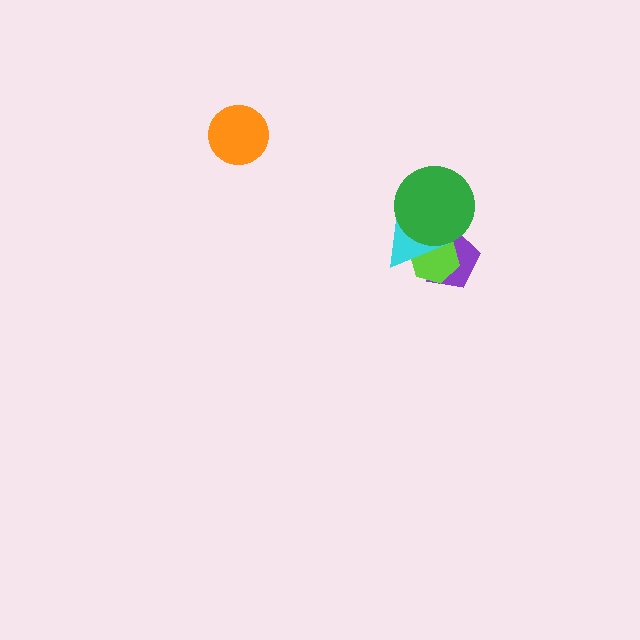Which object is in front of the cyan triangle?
The green circle is in front of the cyan triangle.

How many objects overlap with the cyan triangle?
3 objects overlap with the cyan triangle.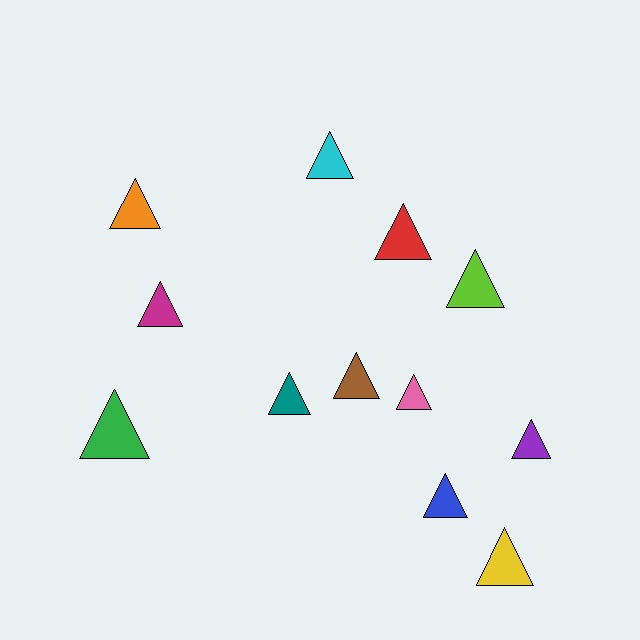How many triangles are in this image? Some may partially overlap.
There are 12 triangles.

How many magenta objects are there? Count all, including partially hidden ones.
There is 1 magenta object.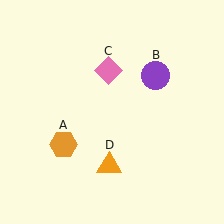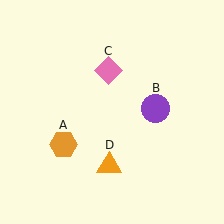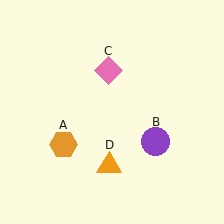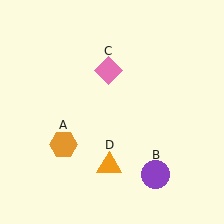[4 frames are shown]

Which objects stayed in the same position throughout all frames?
Orange hexagon (object A) and pink diamond (object C) and orange triangle (object D) remained stationary.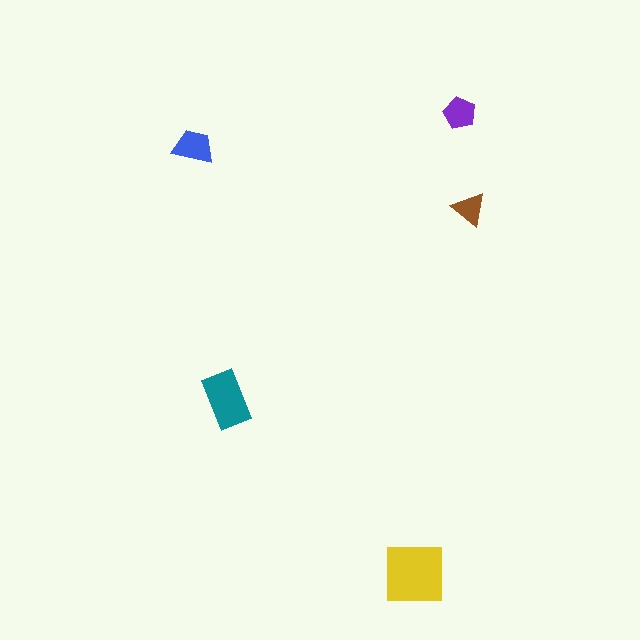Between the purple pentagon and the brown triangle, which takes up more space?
The purple pentagon.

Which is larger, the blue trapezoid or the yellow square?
The yellow square.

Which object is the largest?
The yellow square.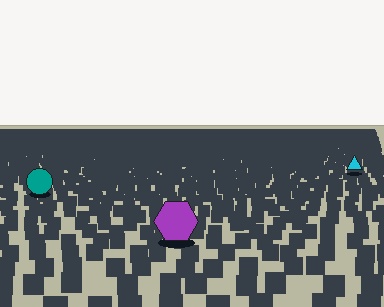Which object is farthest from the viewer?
The cyan triangle is farthest from the viewer. It appears smaller and the ground texture around it is denser.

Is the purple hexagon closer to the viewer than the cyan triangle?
Yes. The purple hexagon is closer — you can tell from the texture gradient: the ground texture is coarser near it.